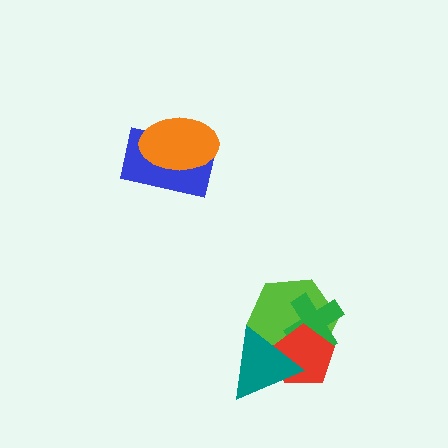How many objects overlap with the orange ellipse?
1 object overlaps with the orange ellipse.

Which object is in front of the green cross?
The red pentagon is in front of the green cross.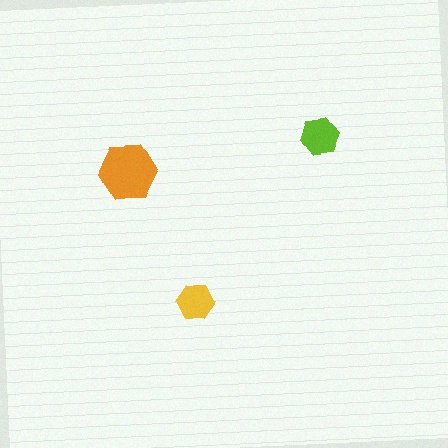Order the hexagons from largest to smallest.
the orange one, the lime one, the yellow one.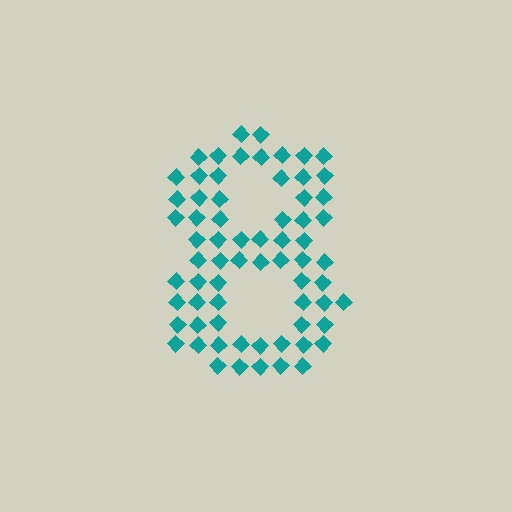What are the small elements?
The small elements are diamonds.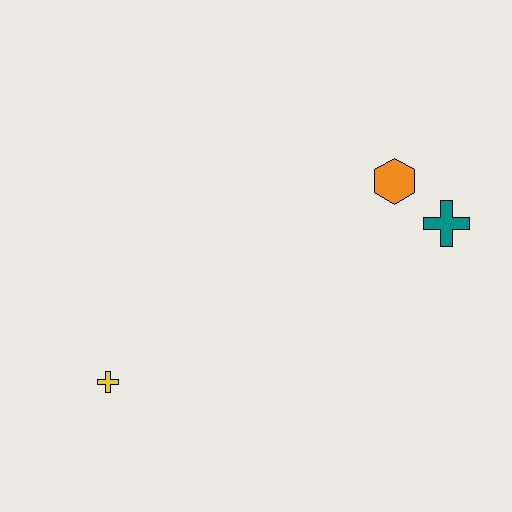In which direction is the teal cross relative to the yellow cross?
The teal cross is to the right of the yellow cross.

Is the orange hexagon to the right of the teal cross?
No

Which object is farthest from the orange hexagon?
The yellow cross is farthest from the orange hexagon.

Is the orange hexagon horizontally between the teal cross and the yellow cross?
Yes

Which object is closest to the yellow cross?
The orange hexagon is closest to the yellow cross.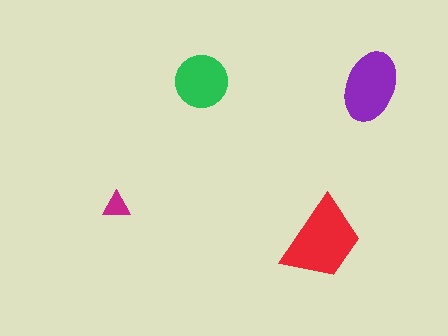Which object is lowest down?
The red trapezoid is bottommost.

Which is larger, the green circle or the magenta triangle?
The green circle.